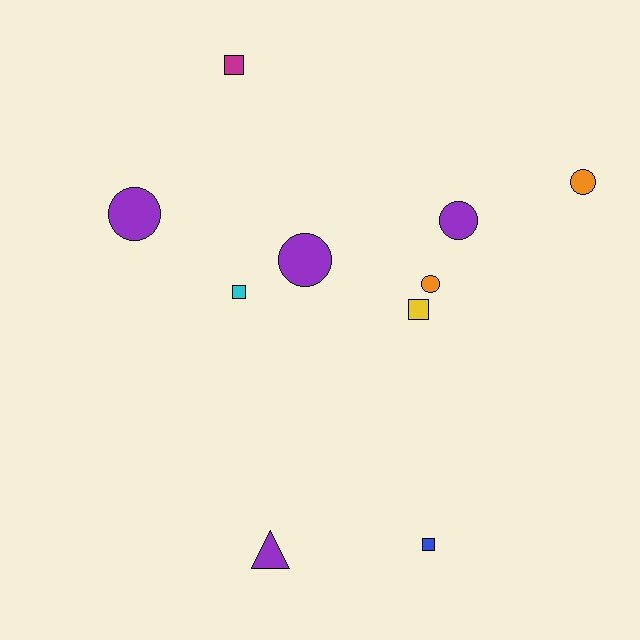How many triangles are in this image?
There is 1 triangle.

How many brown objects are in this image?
There are no brown objects.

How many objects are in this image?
There are 10 objects.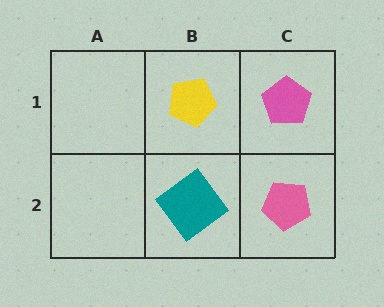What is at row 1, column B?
A yellow pentagon.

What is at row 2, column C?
A pink pentagon.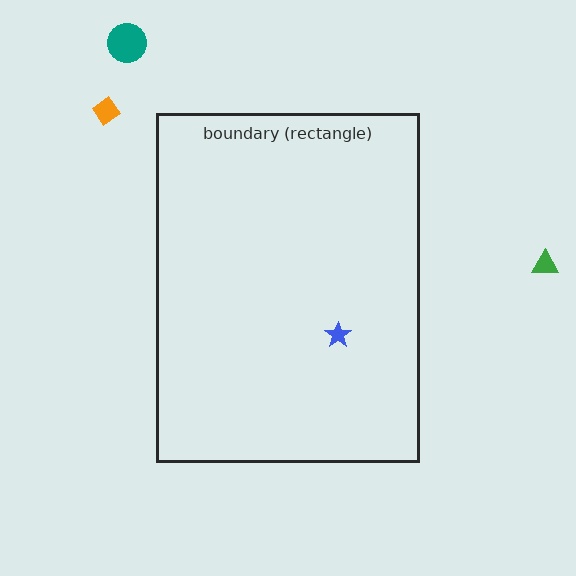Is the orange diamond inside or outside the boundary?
Outside.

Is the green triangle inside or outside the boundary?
Outside.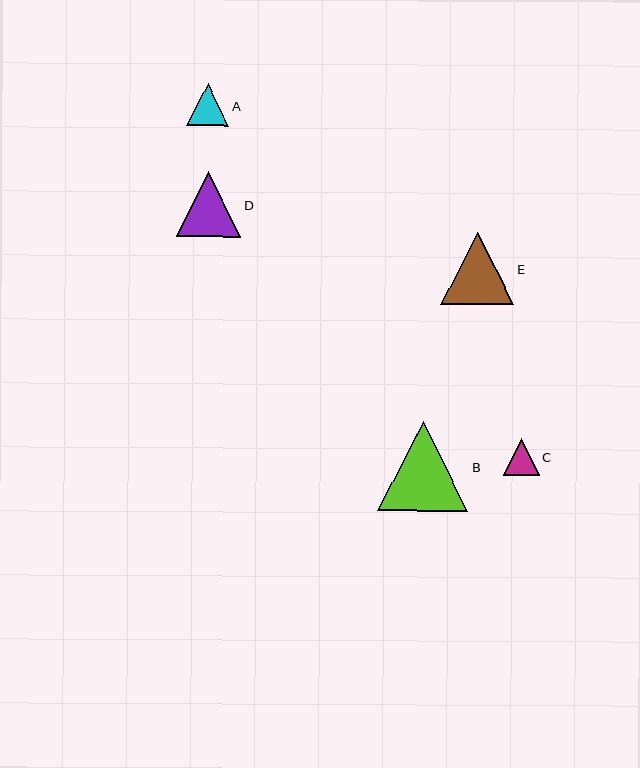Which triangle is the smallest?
Triangle C is the smallest with a size of approximately 36 pixels.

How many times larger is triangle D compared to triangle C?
Triangle D is approximately 1.8 times the size of triangle C.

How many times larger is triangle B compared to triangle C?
Triangle B is approximately 2.5 times the size of triangle C.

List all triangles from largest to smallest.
From largest to smallest: B, E, D, A, C.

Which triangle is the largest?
Triangle B is the largest with a size of approximately 90 pixels.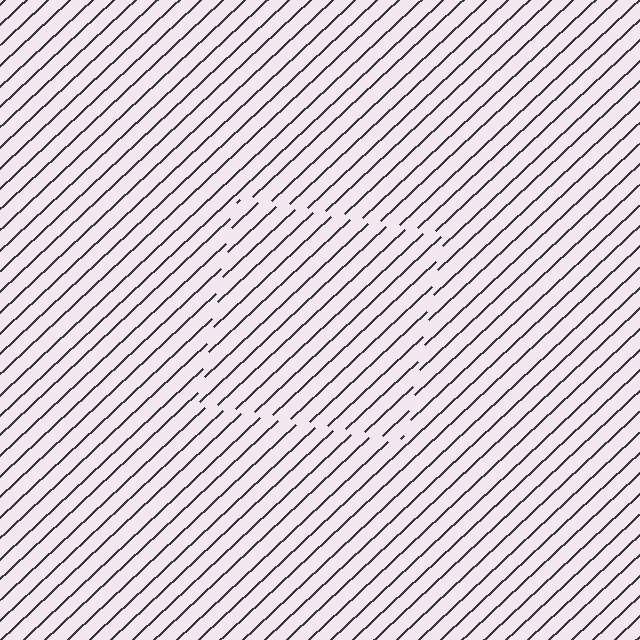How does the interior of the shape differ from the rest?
The interior of the shape contains the same grating, shifted by half a period — the contour is defined by the phase discontinuity where line-ends from the inner and outer gratings abut.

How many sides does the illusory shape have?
4 sides — the line-ends trace a square.